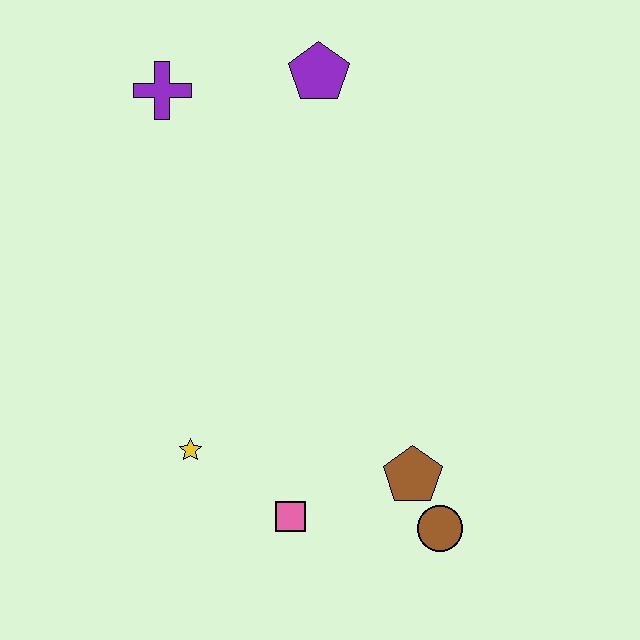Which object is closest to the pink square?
The yellow star is closest to the pink square.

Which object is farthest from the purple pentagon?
The brown circle is farthest from the purple pentagon.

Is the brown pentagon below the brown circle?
No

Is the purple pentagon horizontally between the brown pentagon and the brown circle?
No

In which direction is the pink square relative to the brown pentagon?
The pink square is to the left of the brown pentagon.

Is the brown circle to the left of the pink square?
No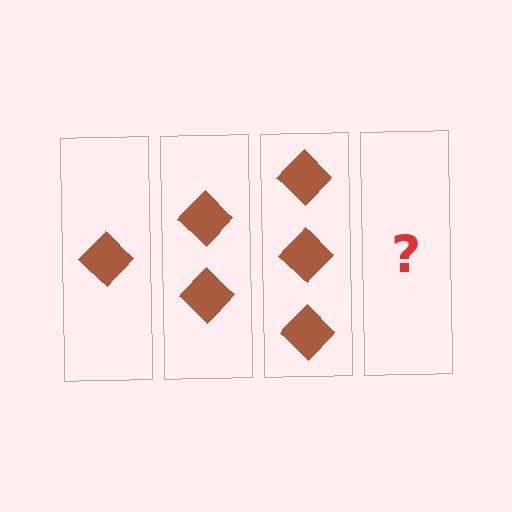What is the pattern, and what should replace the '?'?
The pattern is that each step adds one more diamond. The '?' should be 4 diamonds.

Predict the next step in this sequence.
The next step is 4 diamonds.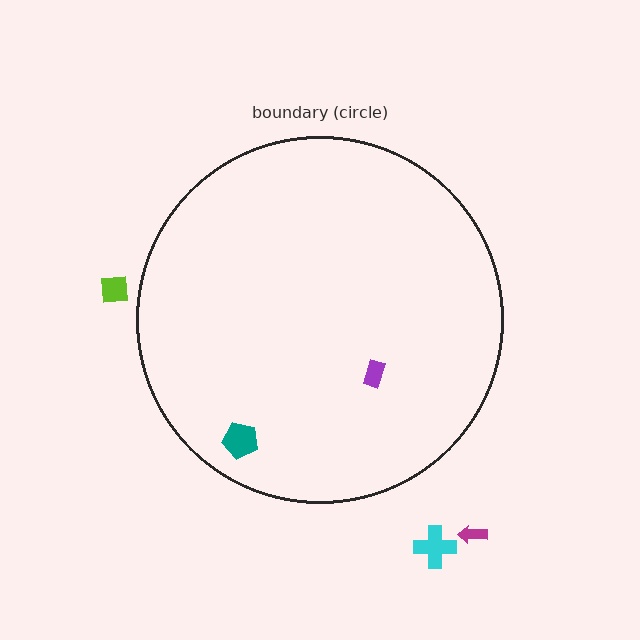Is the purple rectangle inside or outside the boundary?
Inside.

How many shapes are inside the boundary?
2 inside, 3 outside.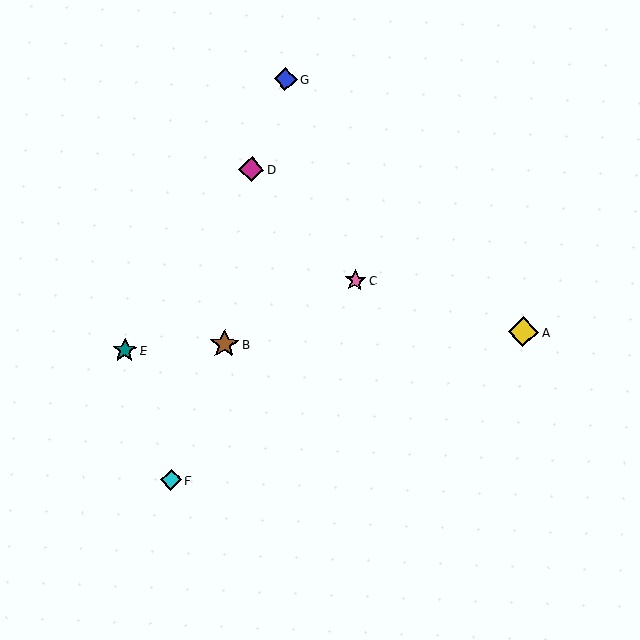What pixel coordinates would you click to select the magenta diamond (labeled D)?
Click at (251, 169) to select the magenta diamond D.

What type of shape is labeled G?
Shape G is a blue diamond.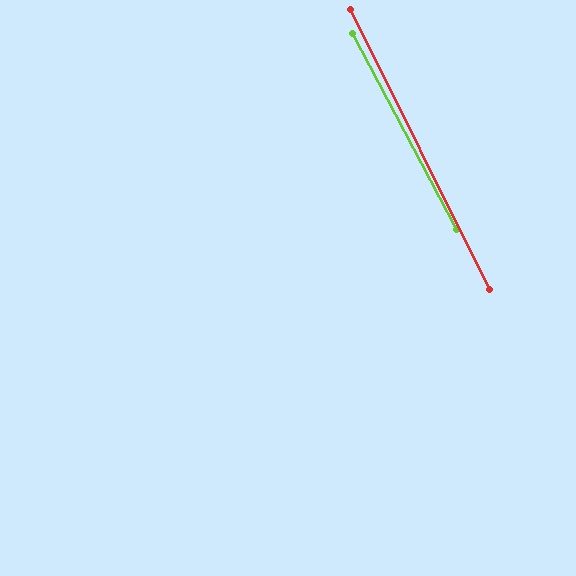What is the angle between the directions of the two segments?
Approximately 1 degree.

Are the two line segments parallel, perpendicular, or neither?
Parallel — their directions differ by only 1.5°.